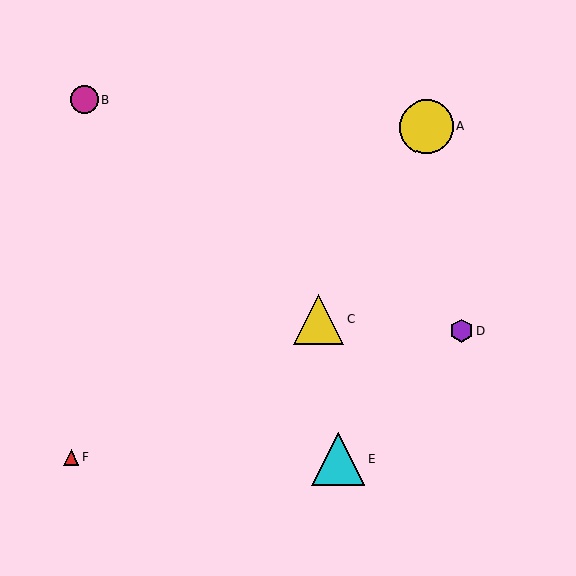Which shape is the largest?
The yellow circle (labeled A) is the largest.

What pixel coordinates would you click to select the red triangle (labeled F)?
Click at (71, 457) to select the red triangle F.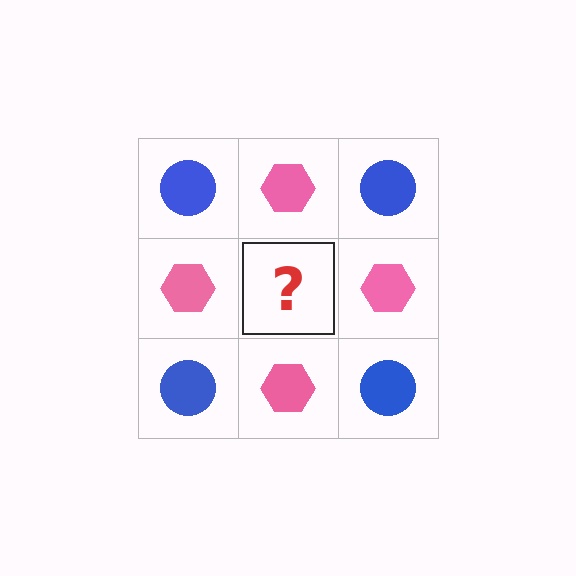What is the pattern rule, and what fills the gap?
The rule is that it alternates blue circle and pink hexagon in a checkerboard pattern. The gap should be filled with a blue circle.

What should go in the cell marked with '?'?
The missing cell should contain a blue circle.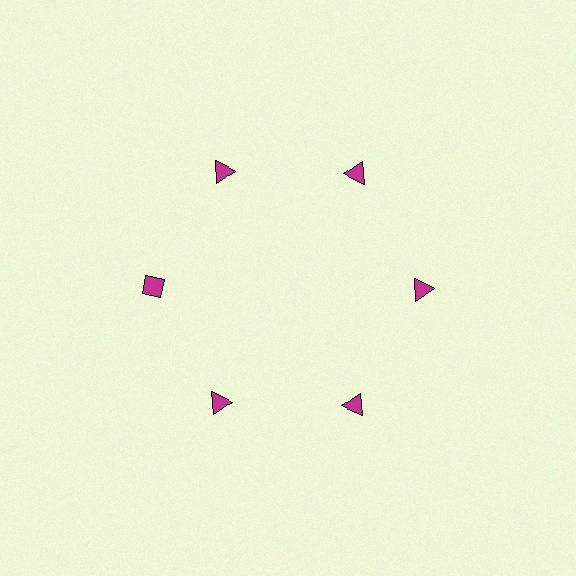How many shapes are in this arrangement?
There are 6 shapes arranged in a ring pattern.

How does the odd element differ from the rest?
It has a different shape: diamond instead of triangle.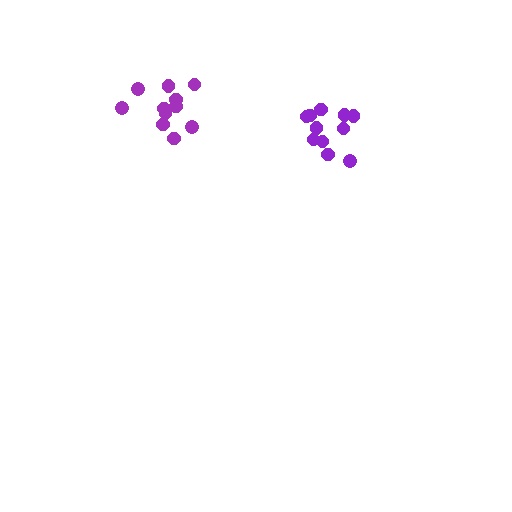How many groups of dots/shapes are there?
There are 2 groups.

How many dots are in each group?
Group 1: 11 dots, Group 2: 11 dots (22 total).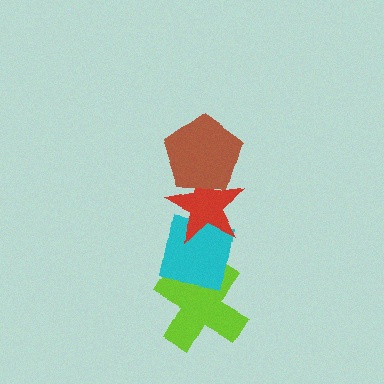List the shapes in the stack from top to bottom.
From top to bottom: the brown pentagon, the red star, the cyan square, the lime cross.